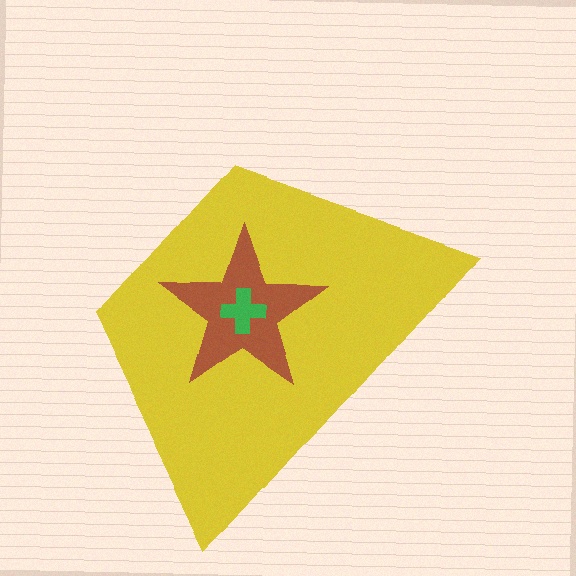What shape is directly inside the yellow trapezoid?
The brown star.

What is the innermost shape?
The green cross.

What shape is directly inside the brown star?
The green cross.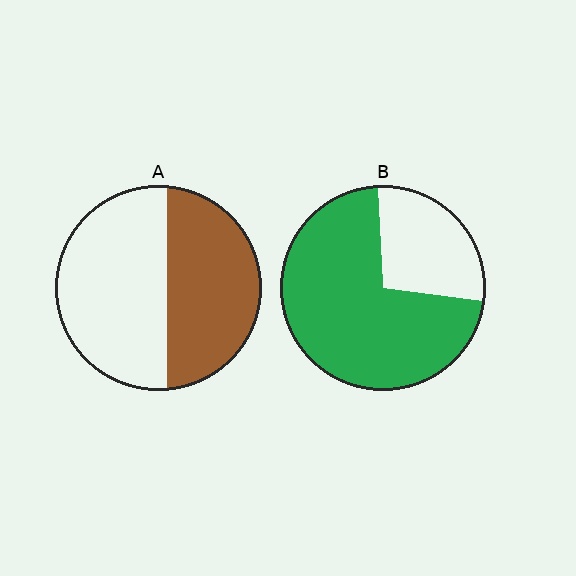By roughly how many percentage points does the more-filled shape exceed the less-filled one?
By roughly 25 percentage points (B over A).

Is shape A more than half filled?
No.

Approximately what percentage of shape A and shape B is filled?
A is approximately 45% and B is approximately 70%.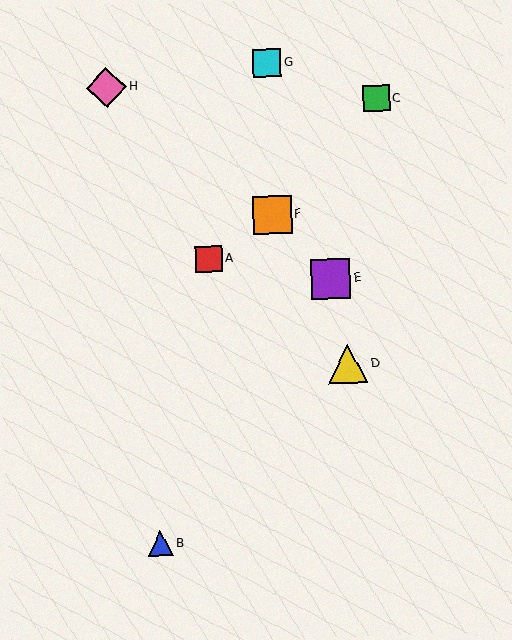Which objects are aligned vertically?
Objects F, G are aligned vertically.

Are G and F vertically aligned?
Yes, both are at x≈267.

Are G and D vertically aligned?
No, G is at x≈267 and D is at x≈348.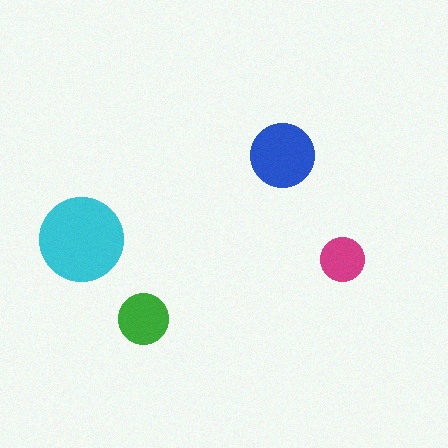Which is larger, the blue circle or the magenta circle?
The blue one.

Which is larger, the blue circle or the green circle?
The blue one.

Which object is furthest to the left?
The cyan circle is leftmost.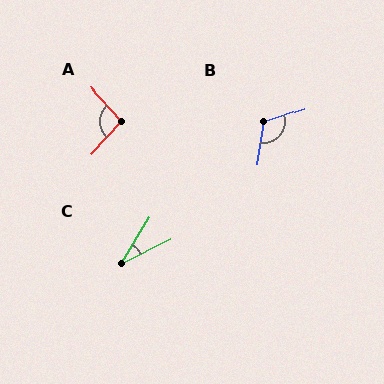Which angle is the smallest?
C, at approximately 32 degrees.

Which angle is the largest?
B, at approximately 117 degrees.